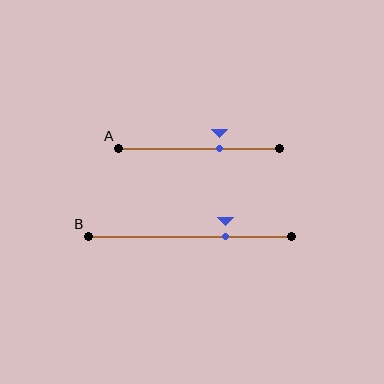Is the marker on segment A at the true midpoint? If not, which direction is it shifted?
No, the marker on segment A is shifted to the right by about 13% of the segment length.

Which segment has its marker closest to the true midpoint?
Segment A has its marker closest to the true midpoint.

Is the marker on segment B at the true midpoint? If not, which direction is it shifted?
No, the marker on segment B is shifted to the right by about 18% of the segment length.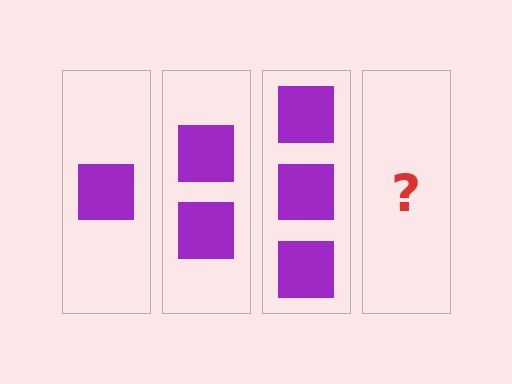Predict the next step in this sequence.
The next step is 4 squares.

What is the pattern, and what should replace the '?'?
The pattern is that each step adds one more square. The '?' should be 4 squares.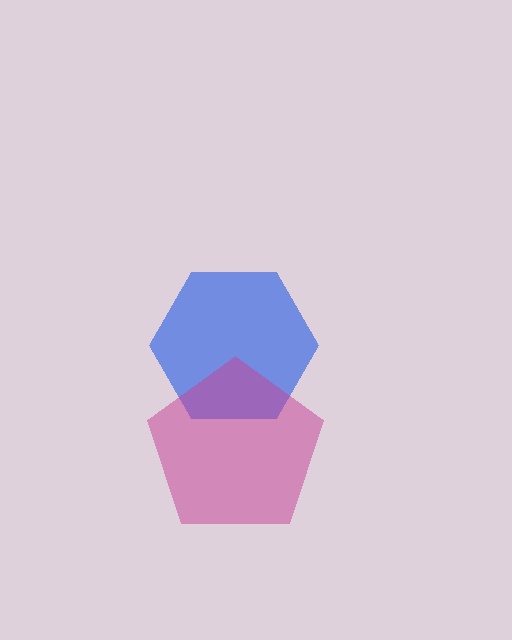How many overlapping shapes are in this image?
There are 2 overlapping shapes in the image.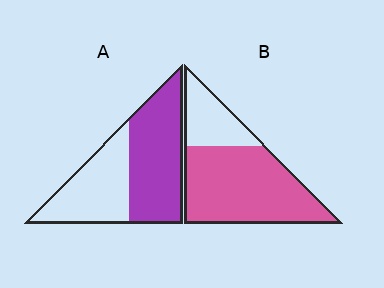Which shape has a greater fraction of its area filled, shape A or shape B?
Shape B.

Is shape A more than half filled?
Yes.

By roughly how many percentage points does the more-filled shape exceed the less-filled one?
By roughly 15 percentage points (B over A).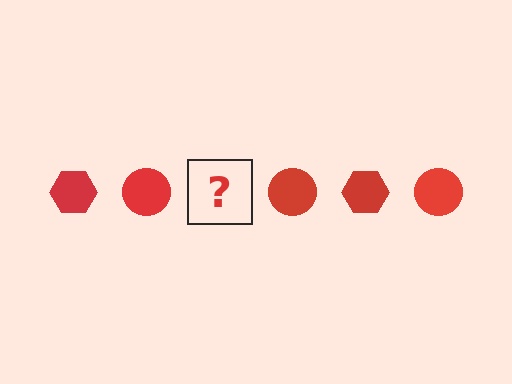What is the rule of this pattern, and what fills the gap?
The rule is that the pattern cycles through hexagon, circle shapes in red. The gap should be filled with a red hexagon.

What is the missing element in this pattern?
The missing element is a red hexagon.